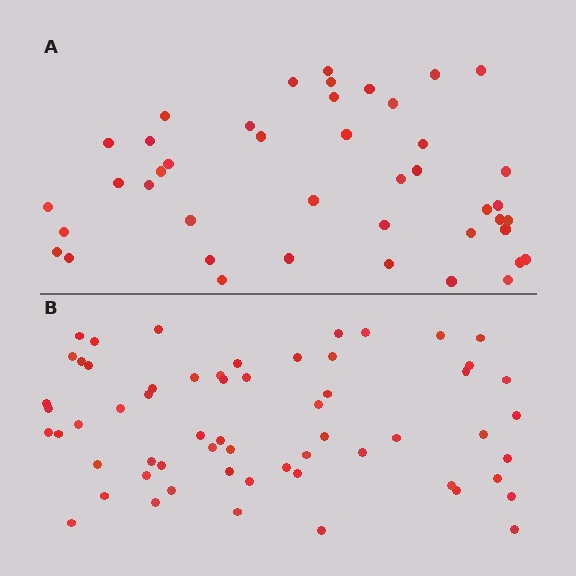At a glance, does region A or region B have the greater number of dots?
Region B (the bottom region) has more dots.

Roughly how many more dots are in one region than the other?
Region B has approximately 15 more dots than region A.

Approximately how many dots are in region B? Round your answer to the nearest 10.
About 60 dots.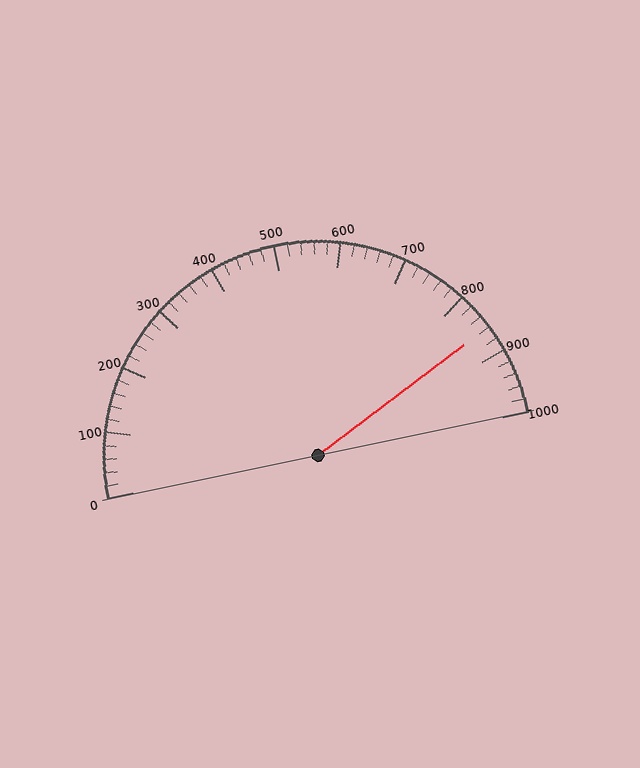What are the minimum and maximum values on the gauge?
The gauge ranges from 0 to 1000.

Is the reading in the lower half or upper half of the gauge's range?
The reading is in the upper half of the range (0 to 1000).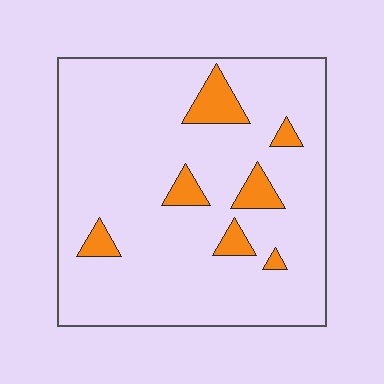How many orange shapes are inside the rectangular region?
7.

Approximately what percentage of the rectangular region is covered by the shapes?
Approximately 10%.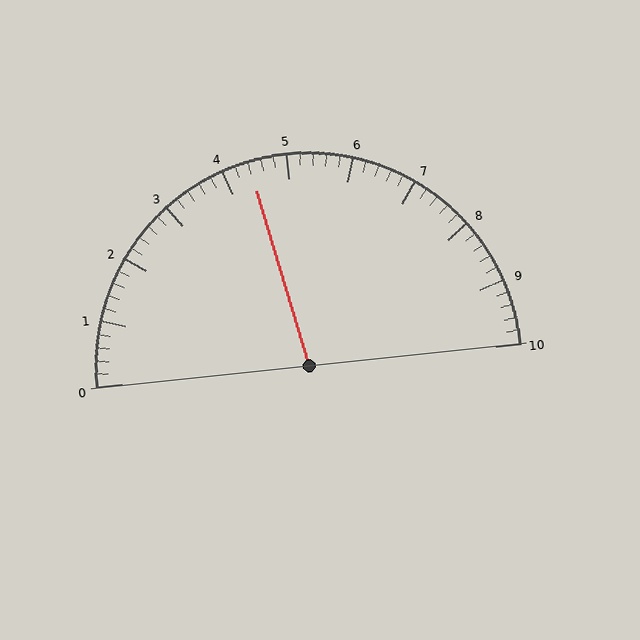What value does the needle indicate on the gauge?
The needle indicates approximately 4.4.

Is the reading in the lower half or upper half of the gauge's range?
The reading is in the lower half of the range (0 to 10).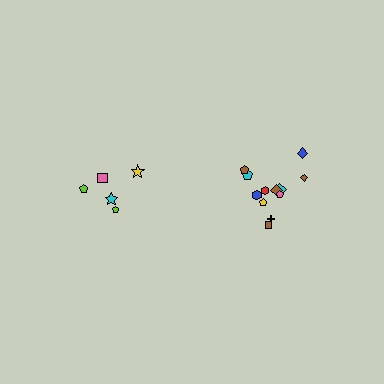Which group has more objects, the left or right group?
The right group.